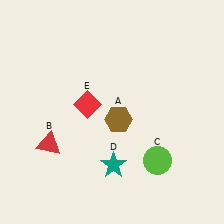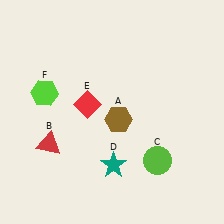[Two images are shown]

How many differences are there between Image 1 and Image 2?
There is 1 difference between the two images.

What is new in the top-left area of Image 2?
A lime hexagon (F) was added in the top-left area of Image 2.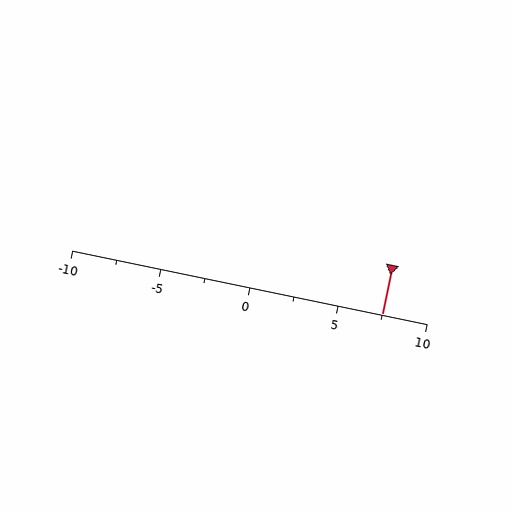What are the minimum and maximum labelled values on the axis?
The axis runs from -10 to 10.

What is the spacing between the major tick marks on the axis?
The major ticks are spaced 5 apart.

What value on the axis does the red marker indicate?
The marker indicates approximately 7.5.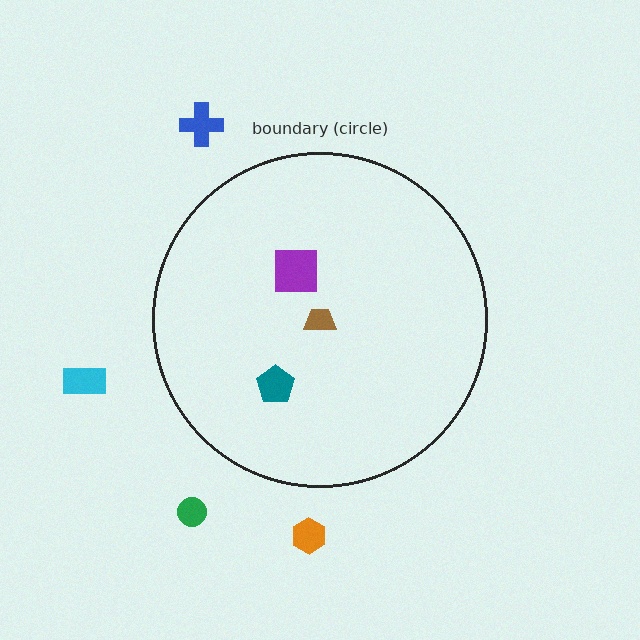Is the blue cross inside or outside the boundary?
Outside.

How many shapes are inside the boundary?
3 inside, 4 outside.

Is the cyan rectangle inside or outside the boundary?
Outside.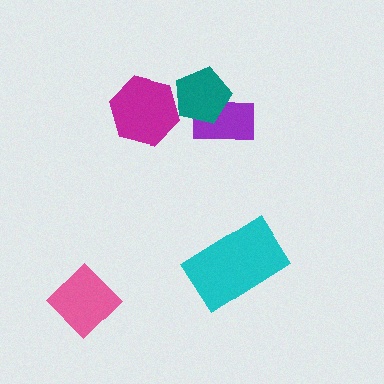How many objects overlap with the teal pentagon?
1 object overlaps with the teal pentagon.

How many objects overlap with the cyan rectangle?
0 objects overlap with the cyan rectangle.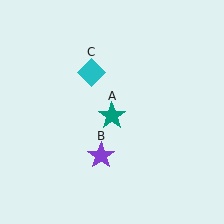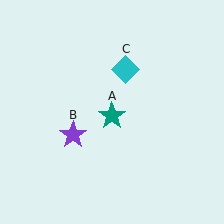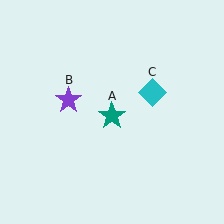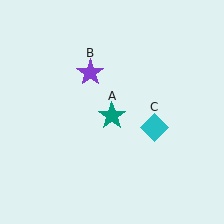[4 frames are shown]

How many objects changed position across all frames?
2 objects changed position: purple star (object B), cyan diamond (object C).